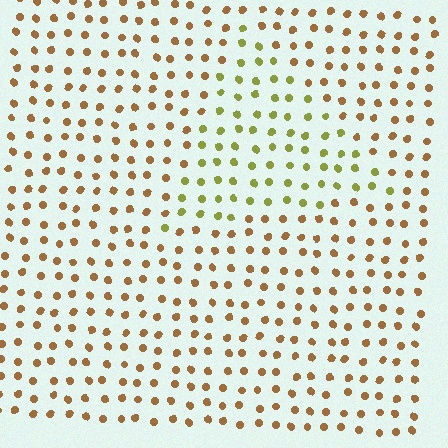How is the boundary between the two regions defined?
The boundary is defined purely by a slight shift in hue (about 42 degrees). Spacing, size, and orientation are identical on both sides.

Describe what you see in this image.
The image is filled with small brown elements in a uniform arrangement. A triangle-shaped region is visible where the elements are tinted to a slightly different hue, forming a subtle color boundary.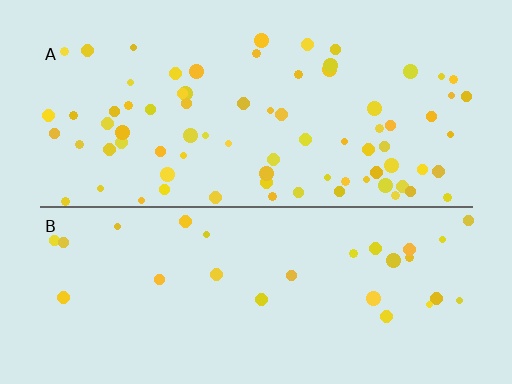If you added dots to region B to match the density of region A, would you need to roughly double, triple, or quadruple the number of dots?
Approximately triple.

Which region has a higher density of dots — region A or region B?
A (the top).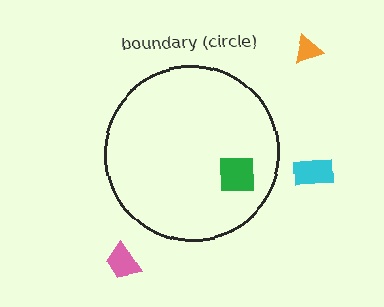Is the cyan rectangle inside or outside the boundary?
Outside.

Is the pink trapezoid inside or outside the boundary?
Outside.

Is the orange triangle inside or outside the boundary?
Outside.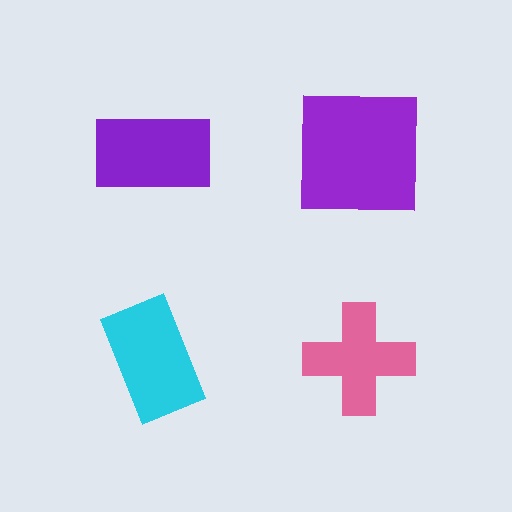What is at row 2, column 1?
A cyan rectangle.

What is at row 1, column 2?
A purple square.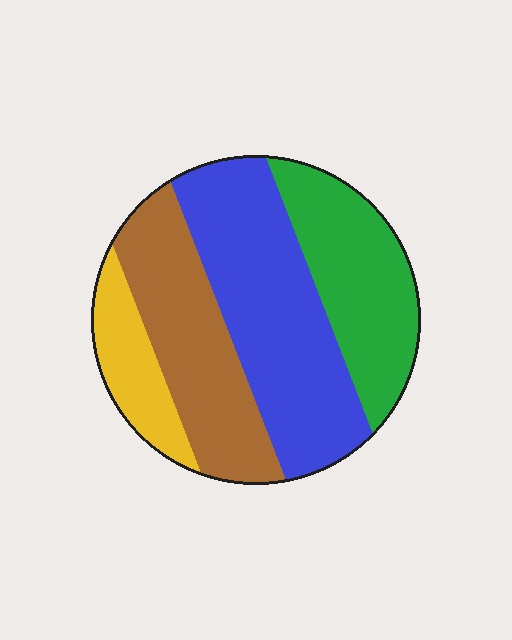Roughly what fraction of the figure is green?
Green takes up less than a quarter of the figure.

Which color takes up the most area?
Blue, at roughly 35%.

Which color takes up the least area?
Yellow, at roughly 10%.